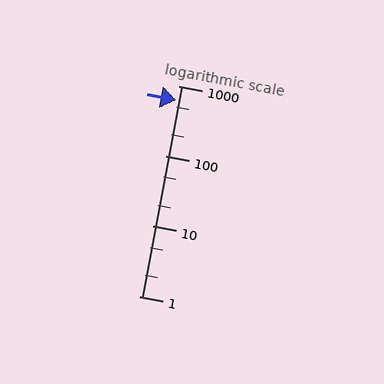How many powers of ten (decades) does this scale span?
The scale spans 3 decades, from 1 to 1000.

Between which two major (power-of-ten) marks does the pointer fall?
The pointer is between 100 and 1000.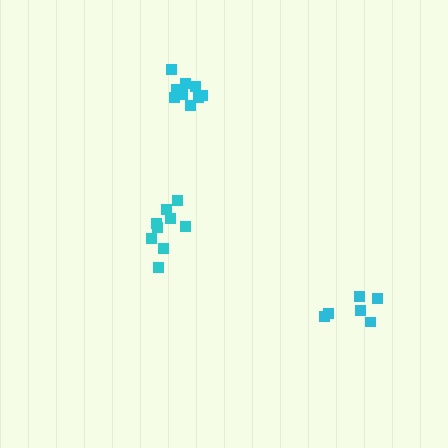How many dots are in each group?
Group 1: 6 dots, Group 2: 9 dots, Group 3: 9 dots (24 total).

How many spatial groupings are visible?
There are 3 spatial groupings.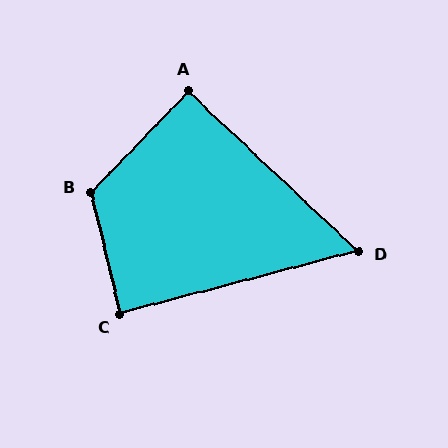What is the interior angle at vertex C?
Approximately 89 degrees (approximately right).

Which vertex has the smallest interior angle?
D, at approximately 58 degrees.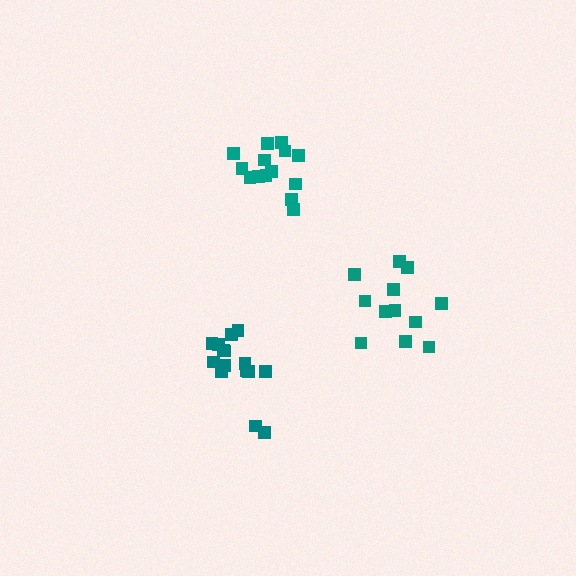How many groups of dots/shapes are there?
There are 3 groups.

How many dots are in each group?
Group 1: 15 dots, Group 2: 12 dots, Group 3: 14 dots (41 total).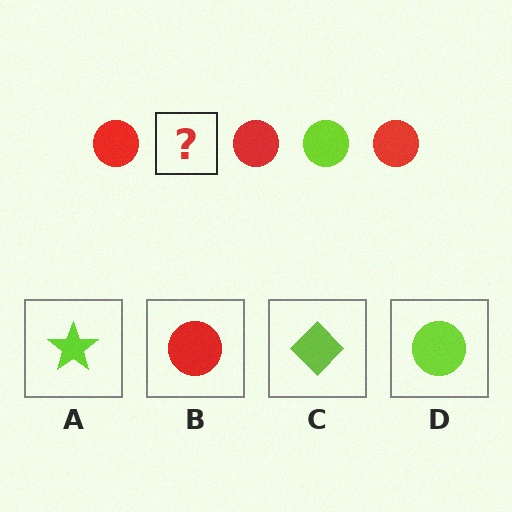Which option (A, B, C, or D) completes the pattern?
D.